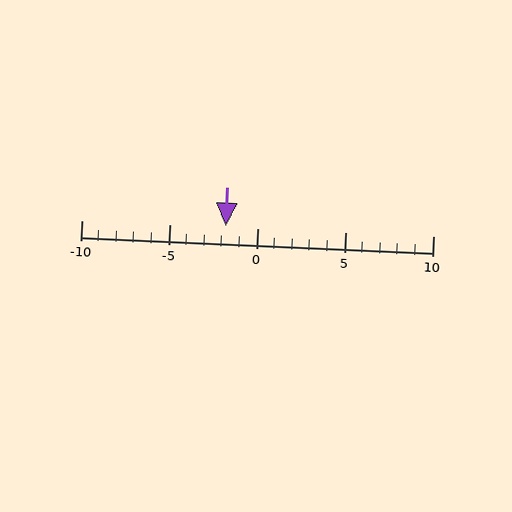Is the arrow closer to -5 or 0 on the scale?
The arrow is closer to 0.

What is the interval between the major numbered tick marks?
The major tick marks are spaced 5 units apart.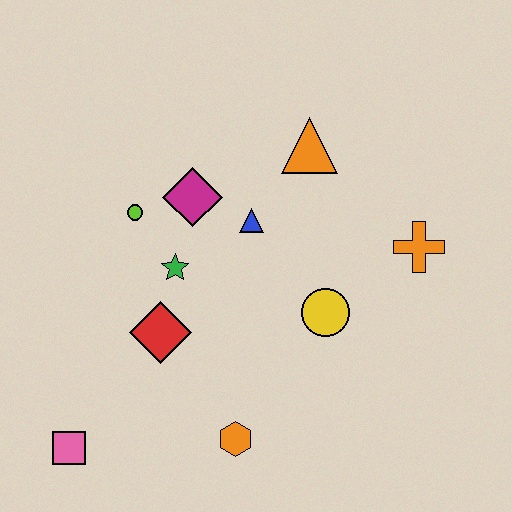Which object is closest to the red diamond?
The green star is closest to the red diamond.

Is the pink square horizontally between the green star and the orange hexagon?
No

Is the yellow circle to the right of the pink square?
Yes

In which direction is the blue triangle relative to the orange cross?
The blue triangle is to the left of the orange cross.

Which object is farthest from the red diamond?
The orange cross is farthest from the red diamond.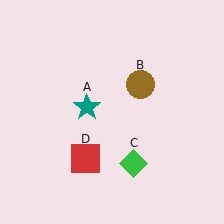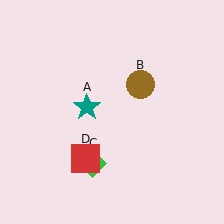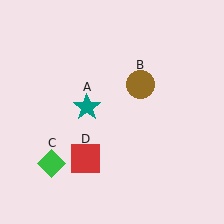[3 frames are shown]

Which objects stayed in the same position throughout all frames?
Teal star (object A) and brown circle (object B) and red square (object D) remained stationary.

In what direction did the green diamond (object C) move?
The green diamond (object C) moved left.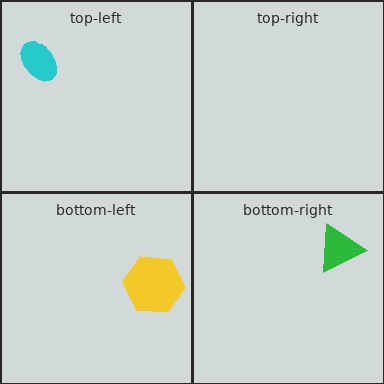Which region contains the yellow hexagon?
The bottom-left region.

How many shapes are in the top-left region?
1.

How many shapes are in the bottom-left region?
1.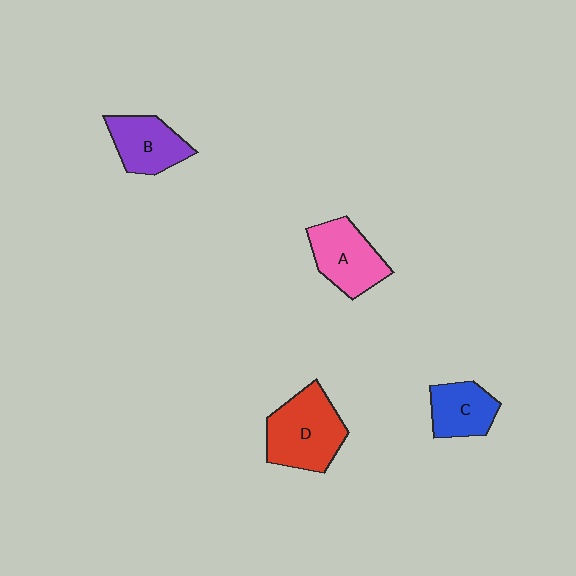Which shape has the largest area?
Shape D (red).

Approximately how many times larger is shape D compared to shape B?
Approximately 1.4 times.